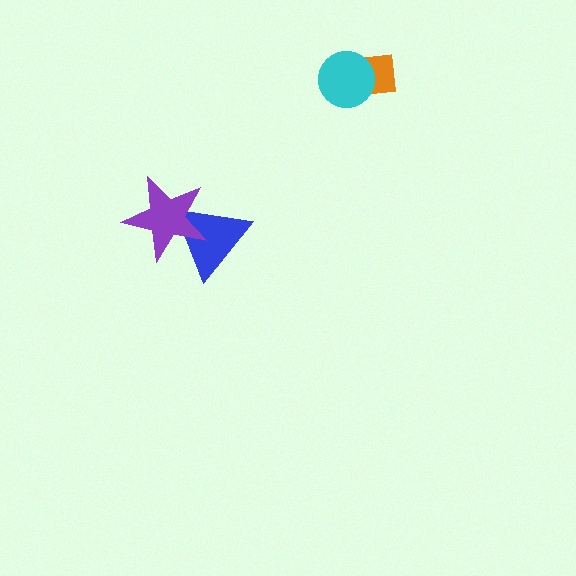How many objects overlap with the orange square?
1 object overlaps with the orange square.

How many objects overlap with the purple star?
1 object overlaps with the purple star.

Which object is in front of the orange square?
The cyan circle is in front of the orange square.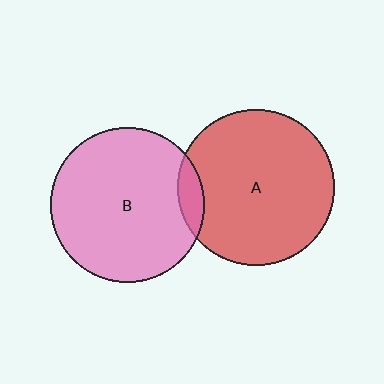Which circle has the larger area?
Circle A (red).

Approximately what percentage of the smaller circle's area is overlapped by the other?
Approximately 10%.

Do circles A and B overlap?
Yes.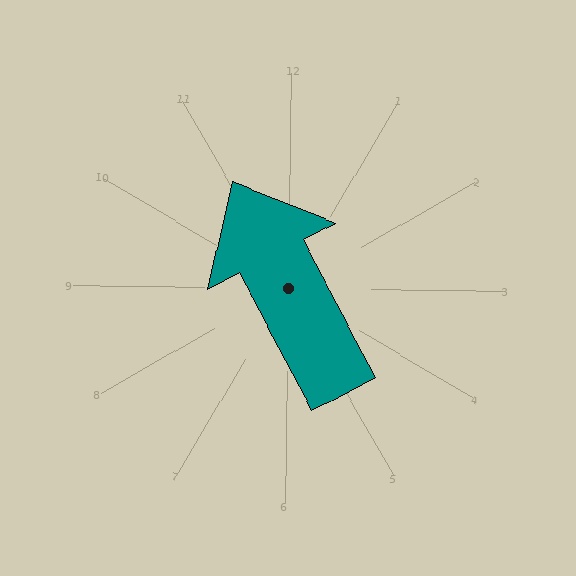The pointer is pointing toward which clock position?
Roughly 11 o'clock.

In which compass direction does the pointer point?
Northwest.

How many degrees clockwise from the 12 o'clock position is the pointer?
Approximately 332 degrees.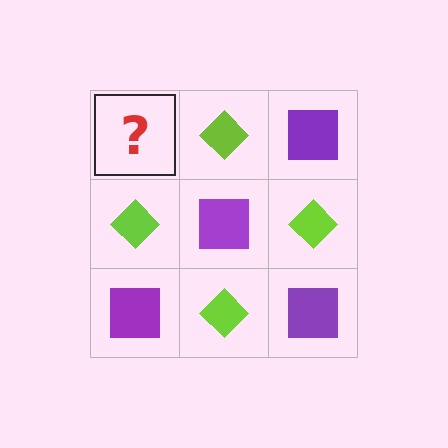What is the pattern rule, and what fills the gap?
The rule is that it alternates purple square and lime diamond in a checkerboard pattern. The gap should be filled with a purple square.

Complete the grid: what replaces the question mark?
The question mark should be replaced with a purple square.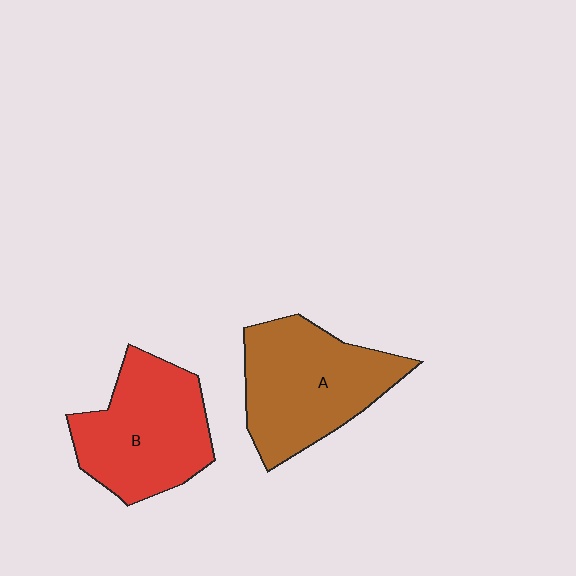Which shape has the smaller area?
Shape B (red).